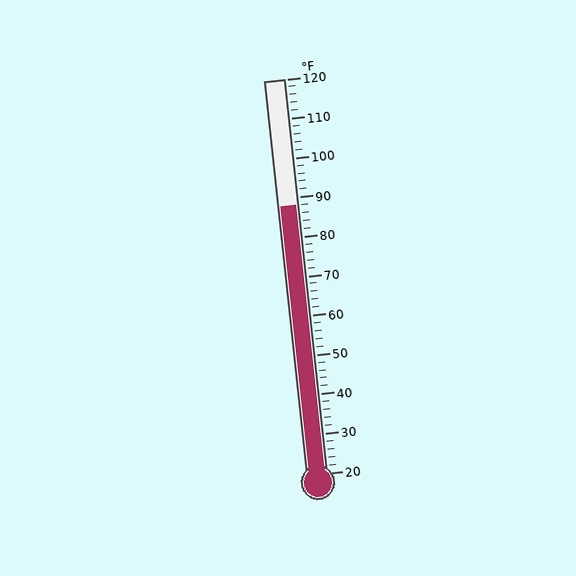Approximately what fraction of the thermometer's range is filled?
The thermometer is filled to approximately 70% of its range.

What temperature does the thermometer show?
The thermometer shows approximately 88°F.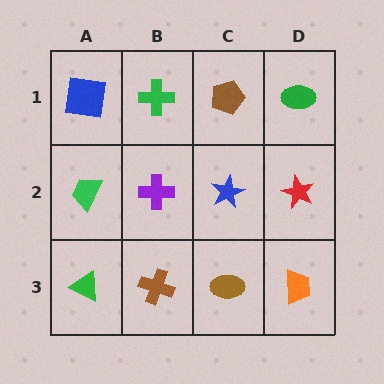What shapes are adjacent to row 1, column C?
A blue star (row 2, column C), a green cross (row 1, column B), a green ellipse (row 1, column D).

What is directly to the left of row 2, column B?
A green trapezoid.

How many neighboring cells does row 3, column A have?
2.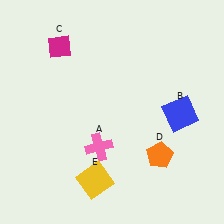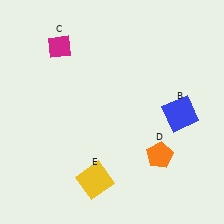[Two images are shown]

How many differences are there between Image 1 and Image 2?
There is 1 difference between the two images.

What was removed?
The pink cross (A) was removed in Image 2.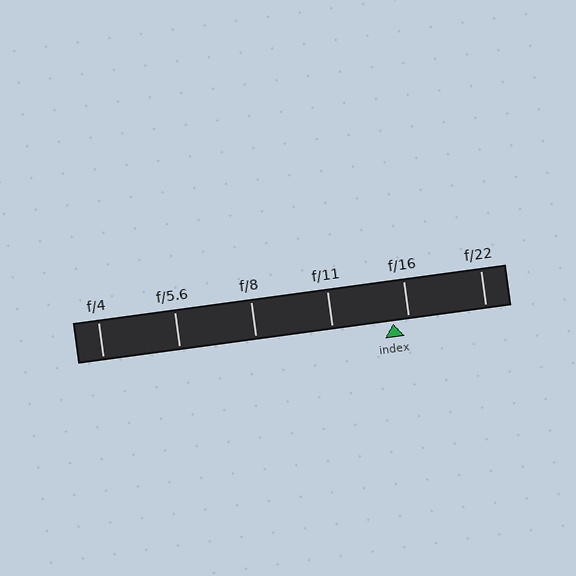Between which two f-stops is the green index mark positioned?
The index mark is between f/11 and f/16.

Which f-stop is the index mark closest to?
The index mark is closest to f/16.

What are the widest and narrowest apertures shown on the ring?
The widest aperture shown is f/4 and the narrowest is f/22.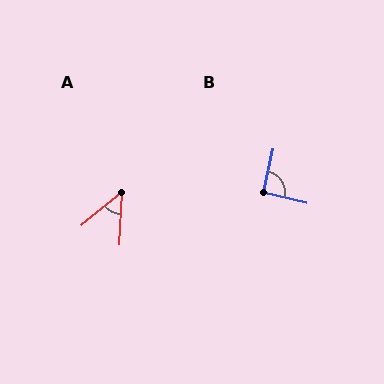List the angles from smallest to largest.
A (48°), B (91°).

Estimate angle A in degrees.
Approximately 48 degrees.